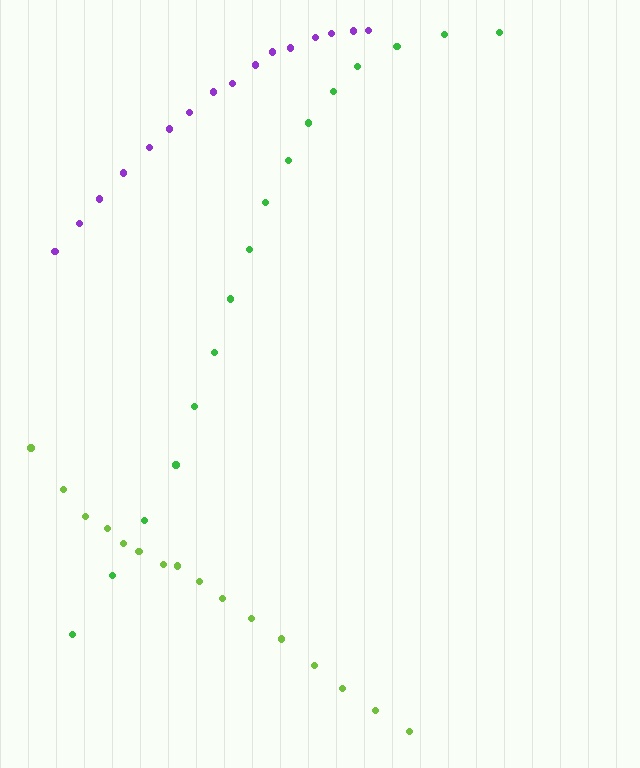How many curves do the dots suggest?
There are 3 distinct paths.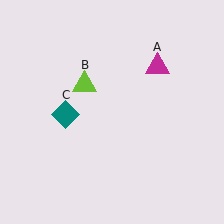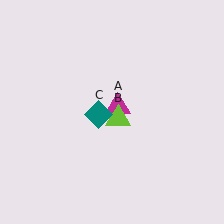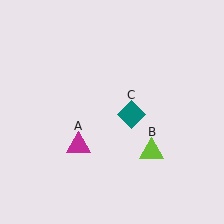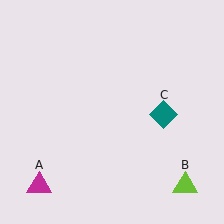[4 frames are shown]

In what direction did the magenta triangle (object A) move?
The magenta triangle (object A) moved down and to the left.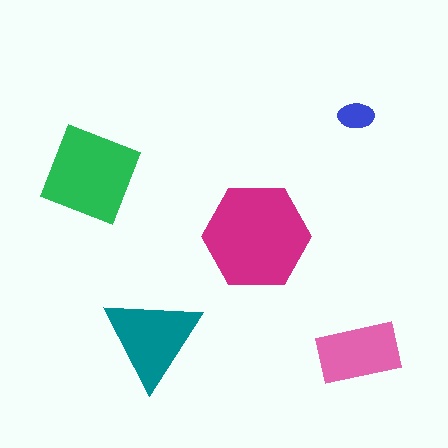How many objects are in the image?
There are 5 objects in the image.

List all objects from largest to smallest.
The magenta hexagon, the green diamond, the teal triangle, the pink rectangle, the blue ellipse.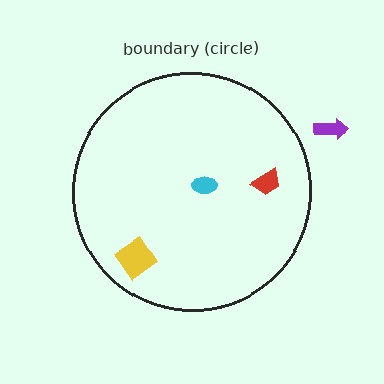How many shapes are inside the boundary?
3 inside, 1 outside.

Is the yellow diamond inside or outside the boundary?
Inside.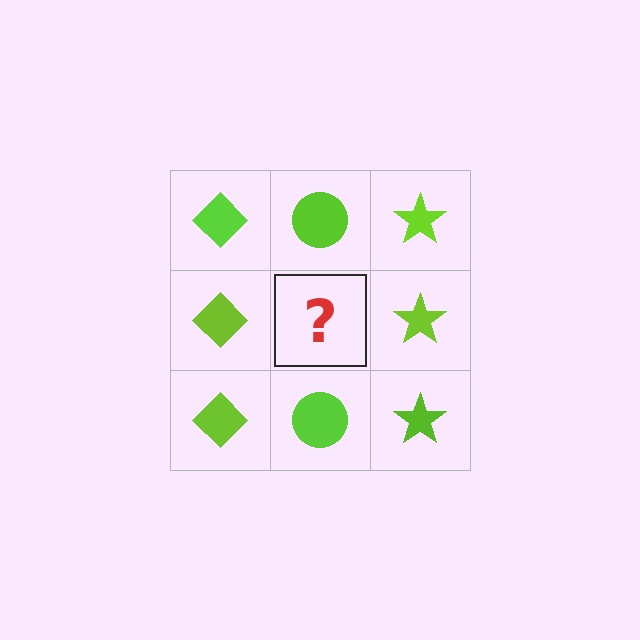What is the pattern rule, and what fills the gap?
The rule is that each column has a consistent shape. The gap should be filled with a lime circle.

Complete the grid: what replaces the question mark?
The question mark should be replaced with a lime circle.